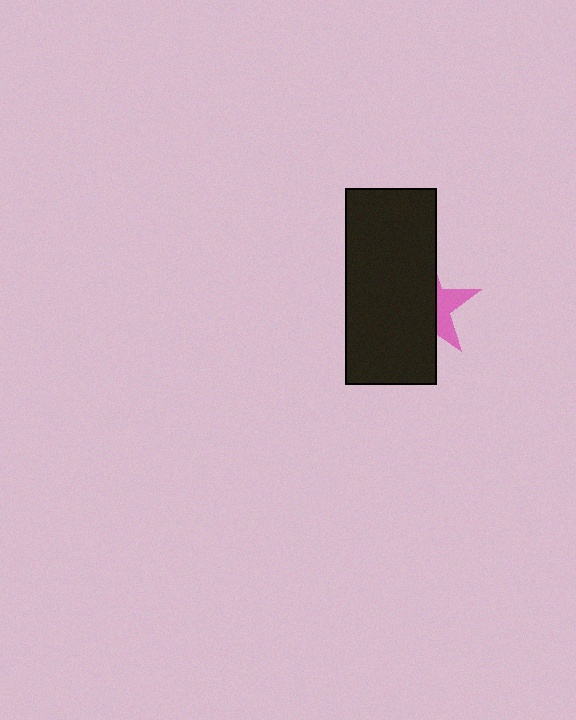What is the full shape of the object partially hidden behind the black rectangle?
The partially hidden object is a pink star.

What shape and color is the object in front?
The object in front is a black rectangle.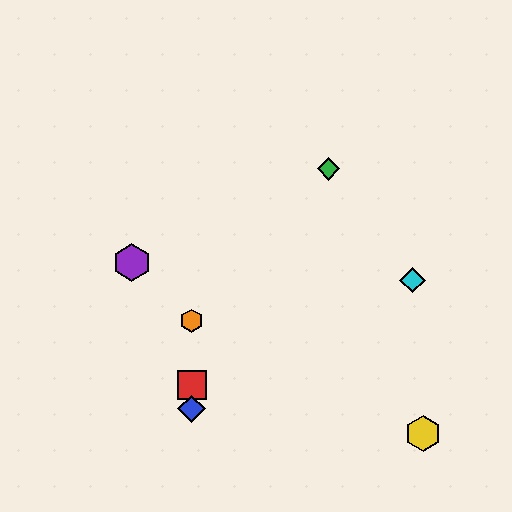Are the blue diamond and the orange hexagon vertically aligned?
Yes, both are at x≈192.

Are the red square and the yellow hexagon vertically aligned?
No, the red square is at x≈192 and the yellow hexagon is at x≈423.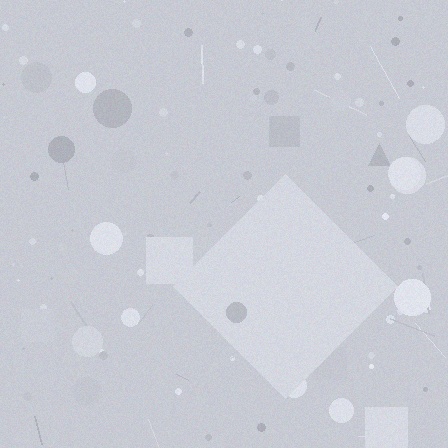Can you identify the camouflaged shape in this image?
The camouflaged shape is a diamond.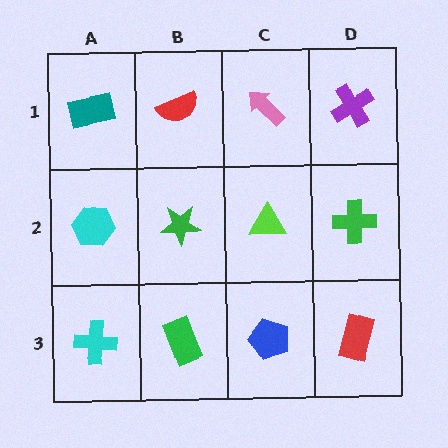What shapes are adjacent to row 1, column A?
A cyan hexagon (row 2, column A), a red semicircle (row 1, column B).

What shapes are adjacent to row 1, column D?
A green cross (row 2, column D), a pink arrow (row 1, column C).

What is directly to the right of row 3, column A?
A green rectangle.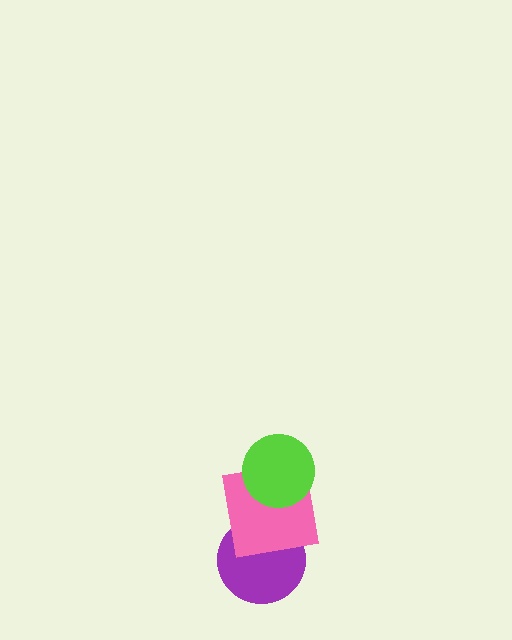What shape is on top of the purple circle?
The pink square is on top of the purple circle.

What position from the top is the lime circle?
The lime circle is 1st from the top.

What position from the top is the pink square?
The pink square is 2nd from the top.